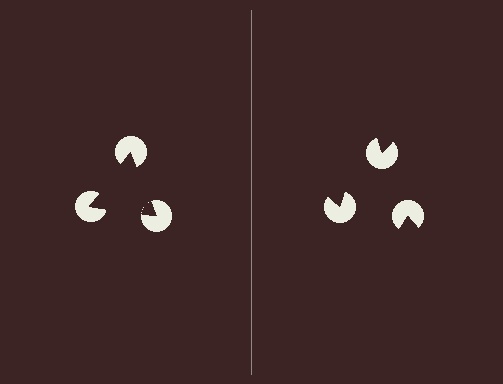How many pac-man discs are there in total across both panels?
6 — 3 on each side.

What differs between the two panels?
The pac-man discs are positioned identically on both sides; only the wedge orientations differ. On the left they align to a triangle; on the right they are misaligned.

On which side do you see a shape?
An illusory triangle appears on the left side. On the right side the wedge cuts are rotated, so no coherent shape forms.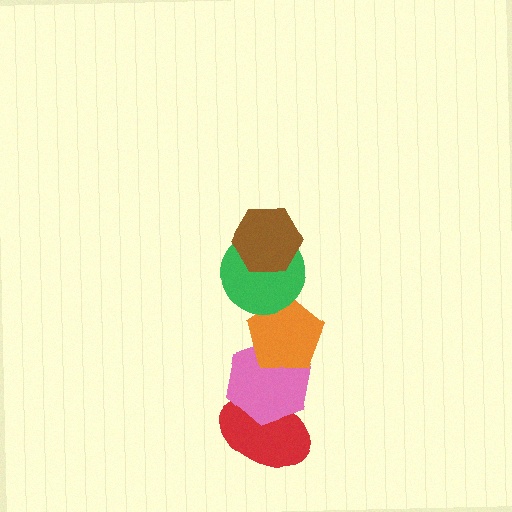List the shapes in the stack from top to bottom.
From top to bottom: the brown hexagon, the green circle, the orange pentagon, the pink hexagon, the red ellipse.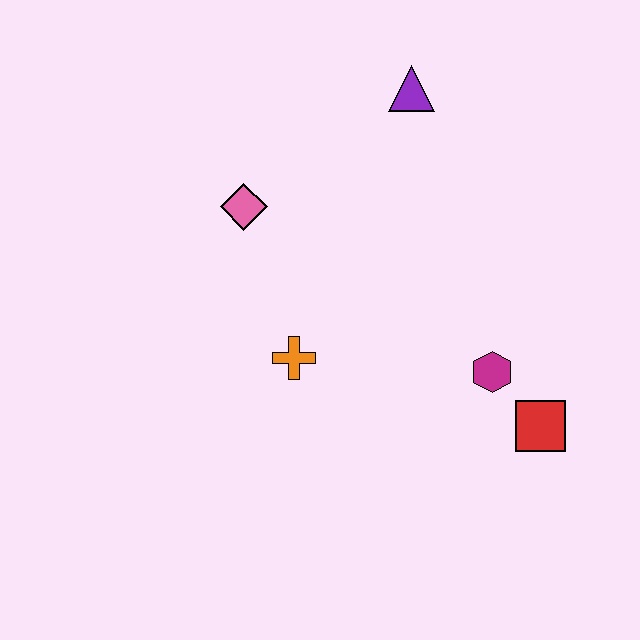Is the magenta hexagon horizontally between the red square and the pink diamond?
Yes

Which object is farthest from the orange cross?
The purple triangle is farthest from the orange cross.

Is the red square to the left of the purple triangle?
No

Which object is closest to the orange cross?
The pink diamond is closest to the orange cross.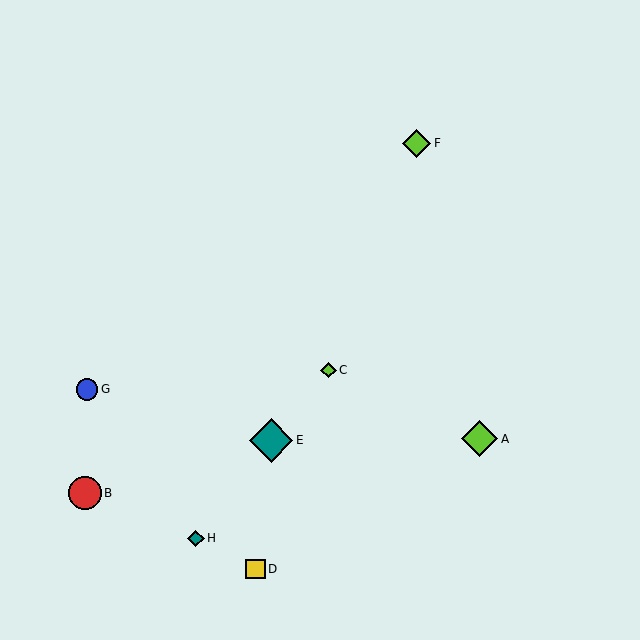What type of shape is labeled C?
Shape C is a lime diamond.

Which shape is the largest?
The teal diamond (labeled E) is the largest.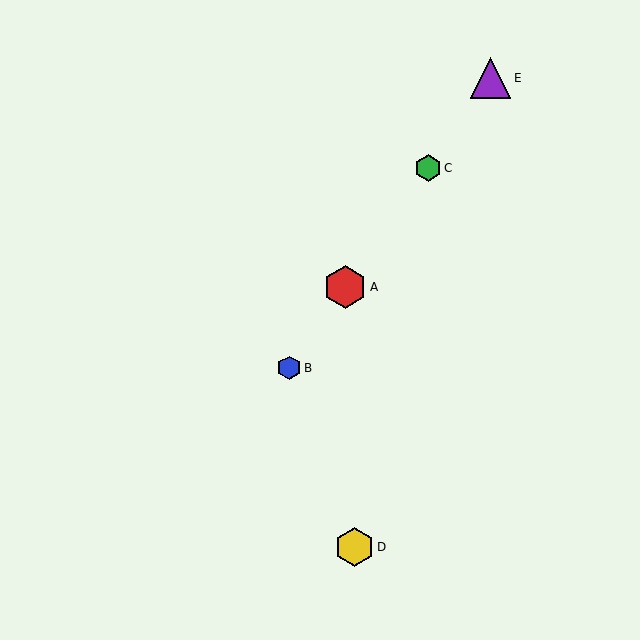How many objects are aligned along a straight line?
4 objects (A, B, C, E) are aligned along a straight line.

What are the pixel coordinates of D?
Object D is at (355, 547).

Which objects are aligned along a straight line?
Objects A, B, C, E are aligned along a straight line.